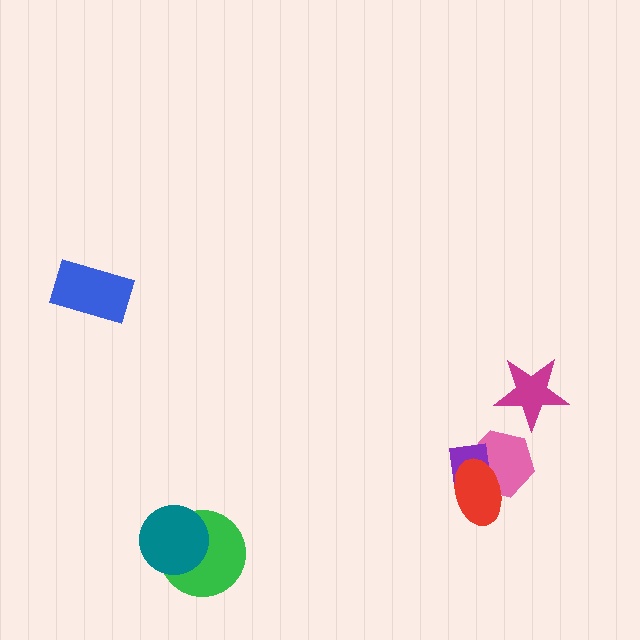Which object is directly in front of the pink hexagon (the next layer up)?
The purple square is directly in front of the pink hexagon.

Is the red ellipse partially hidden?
No, no other shape covers it.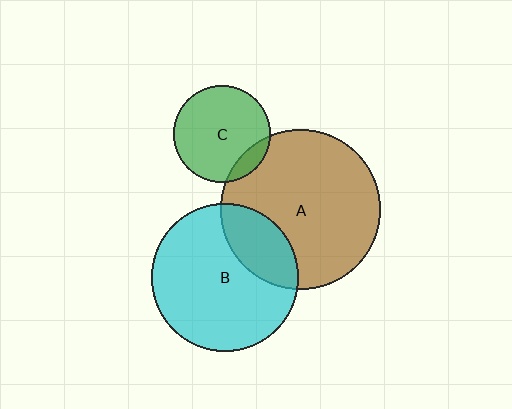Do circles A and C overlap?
Yes.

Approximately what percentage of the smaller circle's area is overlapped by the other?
Approximately 10%.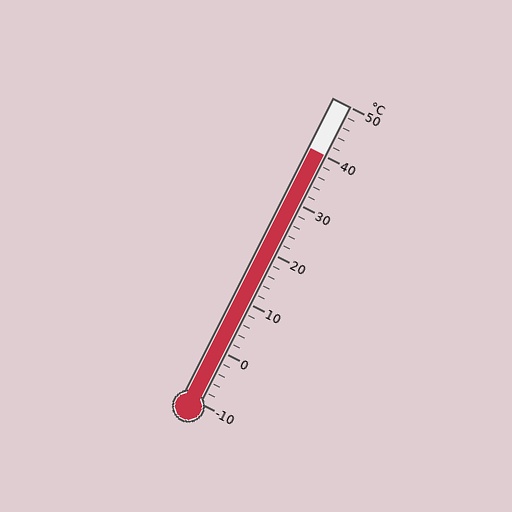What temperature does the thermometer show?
The thermometer shows approximately 40°C.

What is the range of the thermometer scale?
The thermometer scale ranges from -10°C to 50°C.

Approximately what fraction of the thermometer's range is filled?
The thermometer is filled to approximately 85% of its range.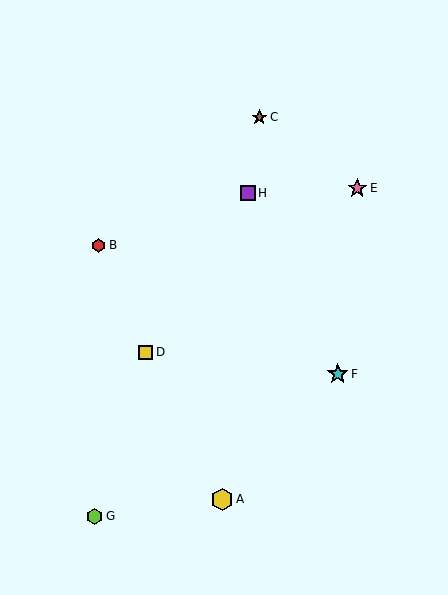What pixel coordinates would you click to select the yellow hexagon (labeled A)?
Click at (222, 500) to select the yellow hexagon A.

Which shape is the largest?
The yellow hexagon (labeled A) is the largest.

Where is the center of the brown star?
The center of the brown star is at (259, 117).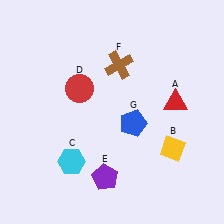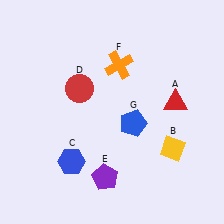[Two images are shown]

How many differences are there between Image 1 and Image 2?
There are 2 differences between the two images.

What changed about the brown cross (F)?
In Image 1, F is brown. In Image 2, it changed to orange.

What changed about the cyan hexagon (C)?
In Image 1, C is cyan. In Image 2, it changed to blue.